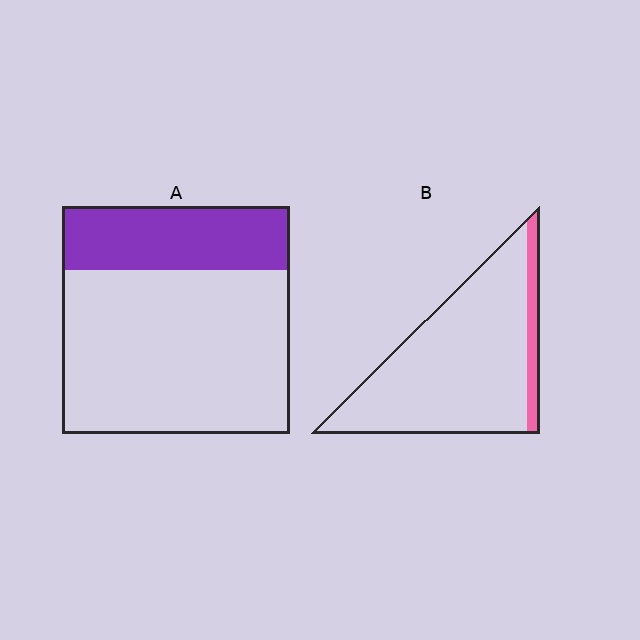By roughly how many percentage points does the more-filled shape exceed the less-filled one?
By roughly 15 percentage points (A over B).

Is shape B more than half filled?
No.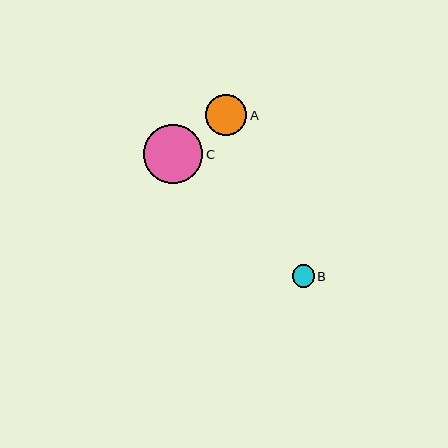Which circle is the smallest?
Circle B is the smallest with a size of approximately 22 pixels.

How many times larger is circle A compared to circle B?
Circle A is approximately 1.8 times the size of circle B.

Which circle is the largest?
Circle C is the largest with a size of approximately 59 pixels.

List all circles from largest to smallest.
From largest to smallest: C, A, B.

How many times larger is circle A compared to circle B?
Circle A is approximately 1.8 times the size of circle B.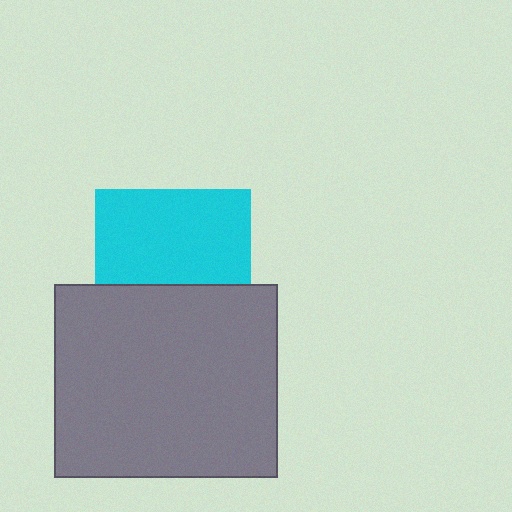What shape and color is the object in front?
The object in front is a gray rectangle.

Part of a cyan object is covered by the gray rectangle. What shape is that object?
It is a square.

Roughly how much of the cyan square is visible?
About half of it is visible (roughly 60%).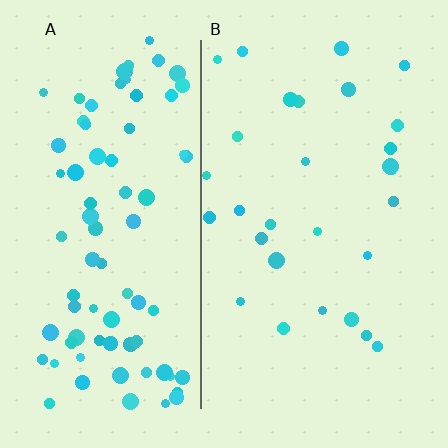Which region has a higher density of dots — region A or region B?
A (the left).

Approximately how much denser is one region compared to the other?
Approximately 2.9× — region A over region B.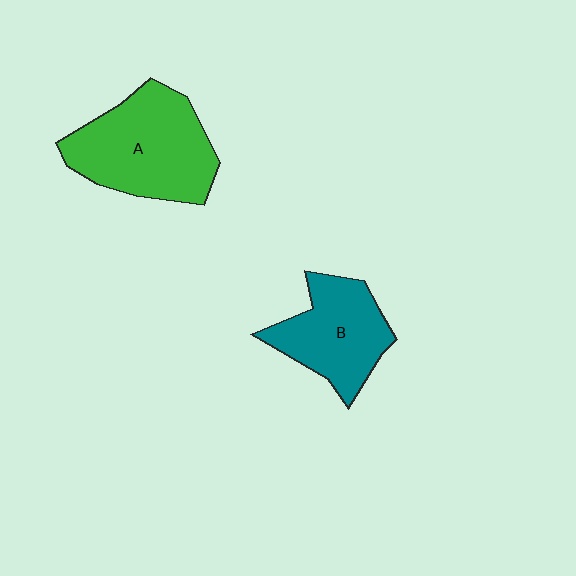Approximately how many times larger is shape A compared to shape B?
Approximately 1.4 times.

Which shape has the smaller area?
Shape B (teal).